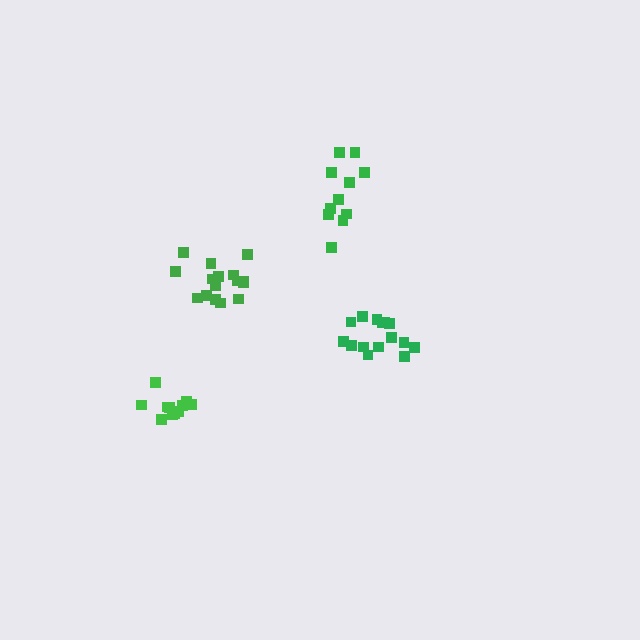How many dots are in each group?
Group 1: 16 dots, Group 2: 15 dots, Group 3: 11 dots, Group 4: 12 dots (54 total).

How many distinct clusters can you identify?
There are 4 distinct clusters.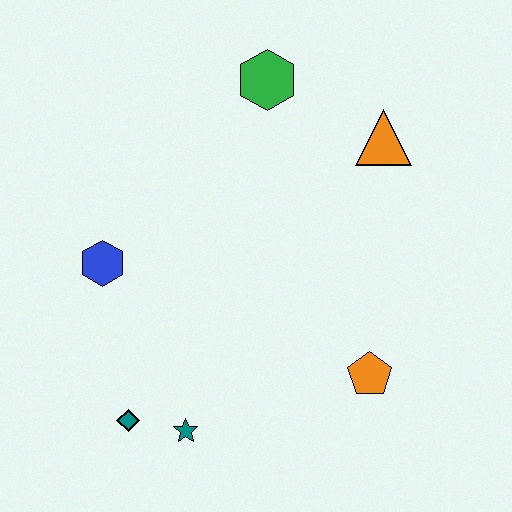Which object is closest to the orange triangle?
The green hexagon is closest to the orange triangle.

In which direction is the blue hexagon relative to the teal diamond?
The blue hexagon is above the teal diamond.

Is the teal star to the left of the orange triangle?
Yes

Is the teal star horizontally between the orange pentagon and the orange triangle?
No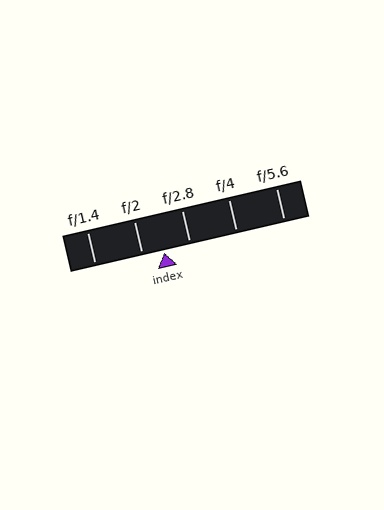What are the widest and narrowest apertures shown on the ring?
The widest aperture shown is f/1.4 and the narrowest is f/5.6.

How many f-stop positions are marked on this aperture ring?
There are 5 f-stop positions marked.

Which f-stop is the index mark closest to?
The index mark is closest to f/2.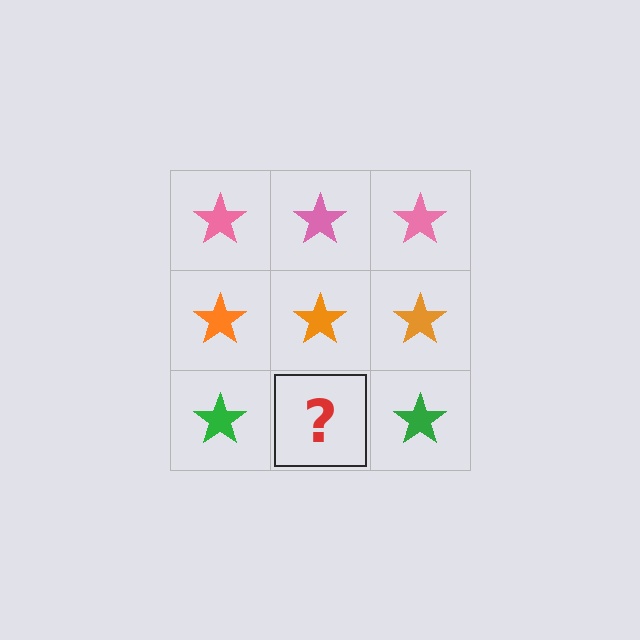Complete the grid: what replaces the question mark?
The question mark should be replaced with a green star.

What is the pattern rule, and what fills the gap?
The rule is that each row has a consistent color. The gap should be filled with a green star.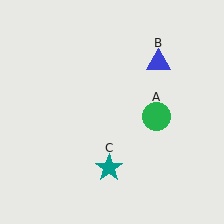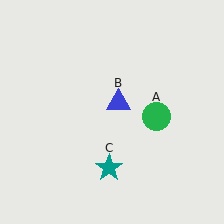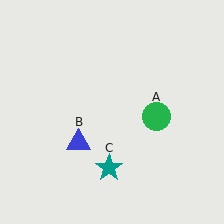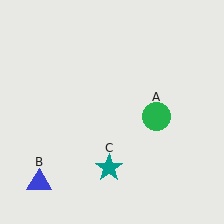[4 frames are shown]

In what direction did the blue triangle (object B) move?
The blue triangle (object B) moved down and to the left.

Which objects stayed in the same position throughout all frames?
Green circle (object A) and teal star (object C) remained stationary.